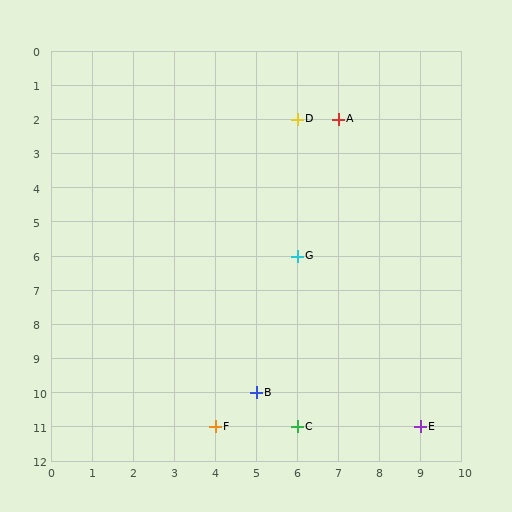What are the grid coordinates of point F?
Point F is at grid coordinates (4, 11).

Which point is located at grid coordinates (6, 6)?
Point G is at (6, 6).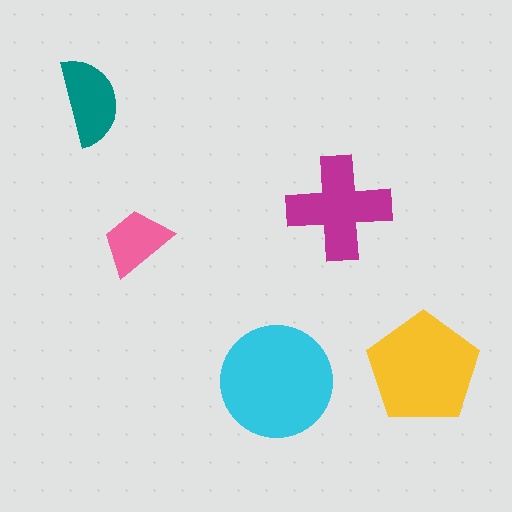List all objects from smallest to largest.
The pink trapezoid, the teal semicircle, the magenta cross, the yellow pentagon, the cyan circle.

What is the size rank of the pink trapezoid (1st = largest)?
5th.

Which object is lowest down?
The cyan circle is bottommost.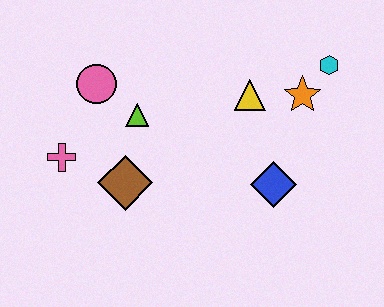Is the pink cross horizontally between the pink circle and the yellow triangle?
No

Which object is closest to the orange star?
The cyan hexagon is closest to the orange star.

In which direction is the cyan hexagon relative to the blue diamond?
The cyan hexagon is above the blue diamond.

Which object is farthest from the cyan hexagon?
The pink cross is farthest from the cyan hexagon.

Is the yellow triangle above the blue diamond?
Yes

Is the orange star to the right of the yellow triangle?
Yes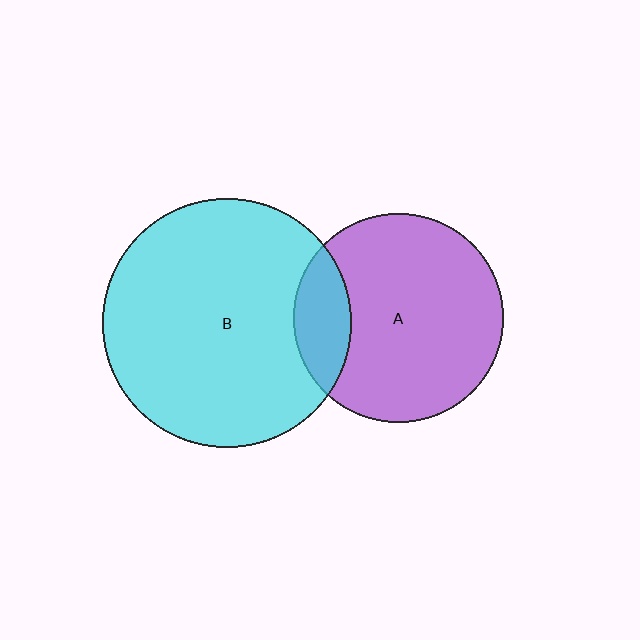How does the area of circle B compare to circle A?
Approximately 1.4 times.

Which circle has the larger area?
Circle B (cyan).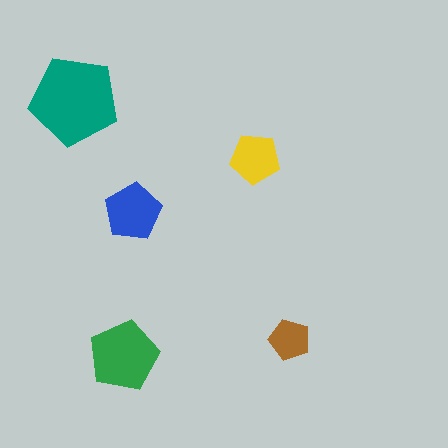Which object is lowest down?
The green pentagon is bottommost.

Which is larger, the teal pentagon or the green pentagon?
The teal one.